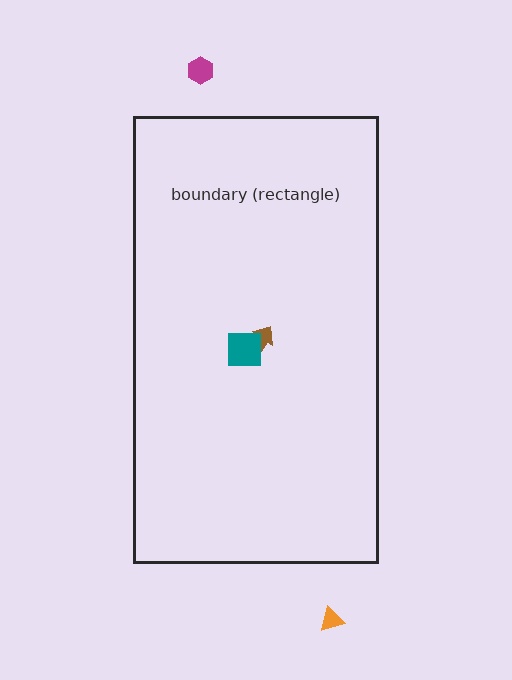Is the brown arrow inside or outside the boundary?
Inside.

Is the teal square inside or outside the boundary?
Inside.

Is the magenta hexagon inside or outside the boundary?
Outside.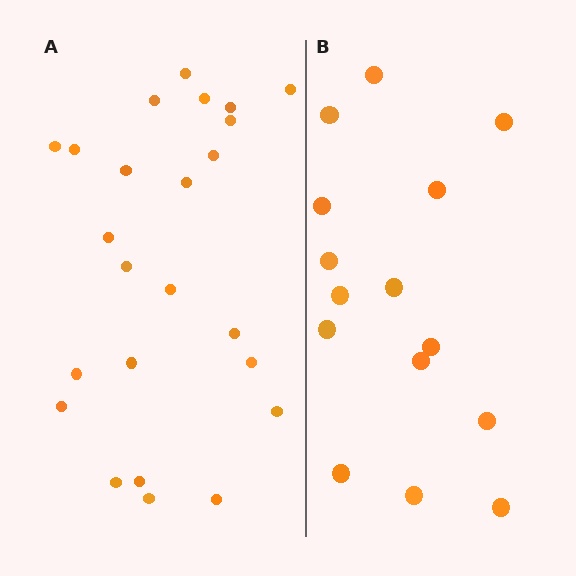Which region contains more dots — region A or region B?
Region A (the left region) has more dots.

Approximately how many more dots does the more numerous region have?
Region A has roughly 8 or so more dots than region B.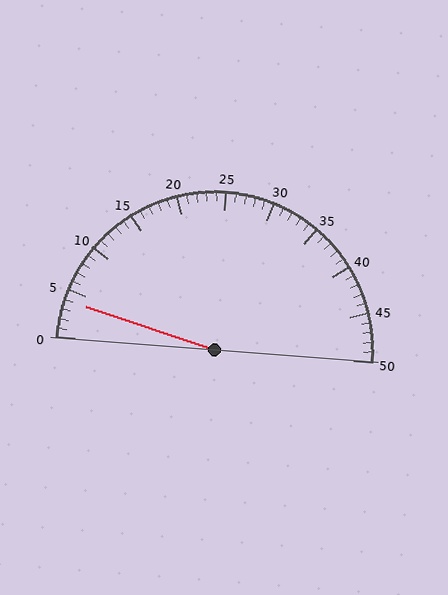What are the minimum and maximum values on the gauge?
The gauge ranges from 0 to 50.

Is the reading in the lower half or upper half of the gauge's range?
The reading is in the lower half of the range (0 to 50).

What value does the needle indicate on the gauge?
The needle indicates approximately 4.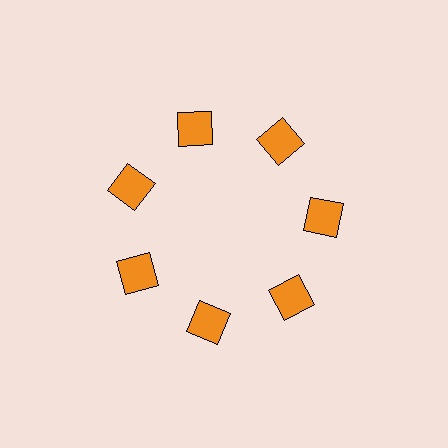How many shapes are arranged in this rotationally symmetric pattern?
There are 7 shapes, arranged in 7 groups of 1.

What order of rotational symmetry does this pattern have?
This pattern has 7-fold rotational symmetry.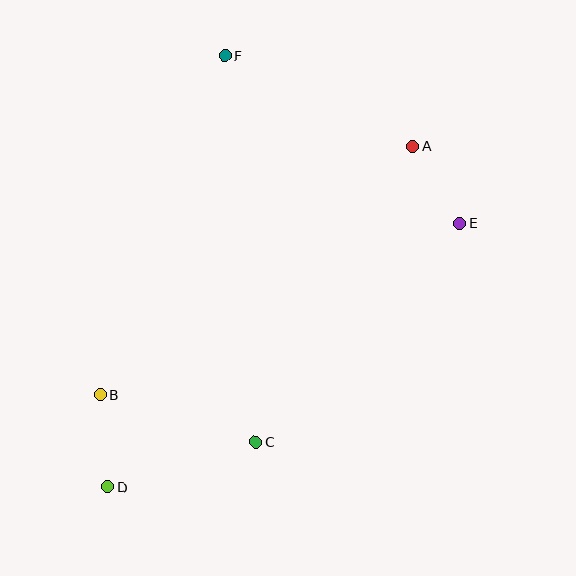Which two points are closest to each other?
Points A and E are closest to each other.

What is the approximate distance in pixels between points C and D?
The distance between C and D is approximately 154 pixels.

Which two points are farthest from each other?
Points A and D are farthest from each other.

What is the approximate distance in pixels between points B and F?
The distance between B and F is approximately 361 pixels.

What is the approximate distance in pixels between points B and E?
The distance between B and E is approximately 398 pixels.